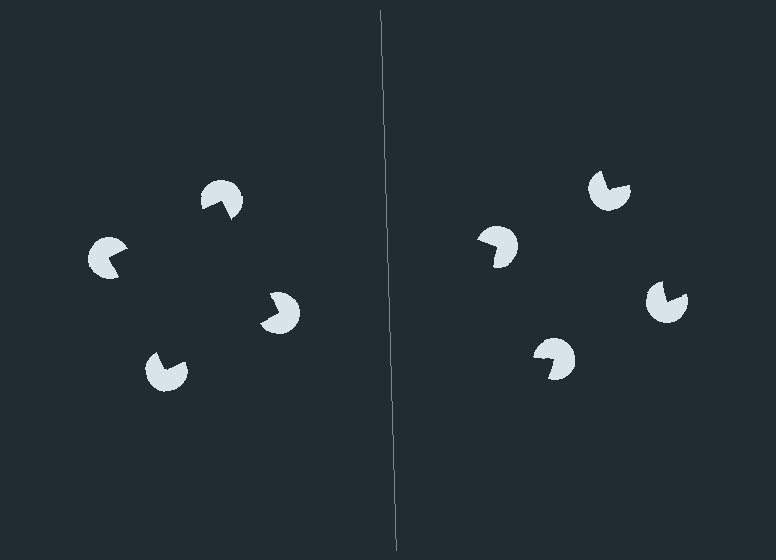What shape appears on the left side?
An illusory square.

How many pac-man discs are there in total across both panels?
8 — 4 on each side.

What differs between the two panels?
The pac-man discs are positioned identically on both sides; only the wedge orientations differ. On the left they align to a square; on the right they are misaligned.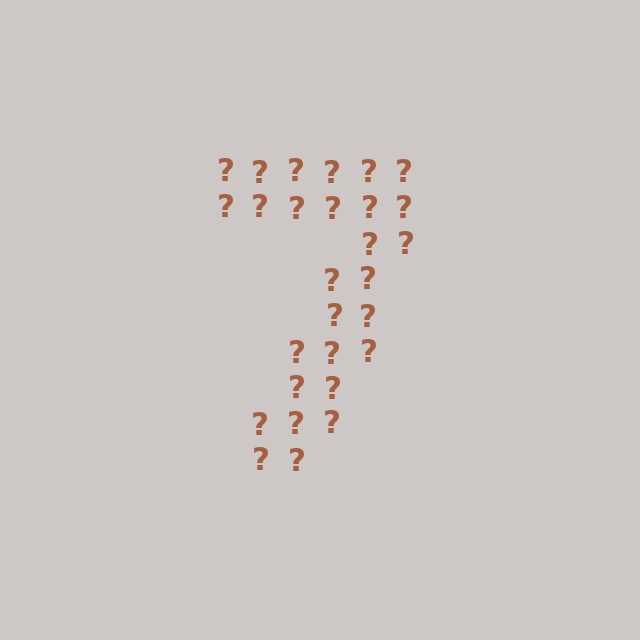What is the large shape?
The large shape is the digit 7.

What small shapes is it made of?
It is made of small question marks.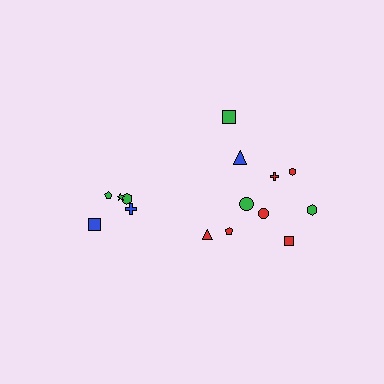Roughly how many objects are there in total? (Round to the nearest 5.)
Roughly 15 objects in total.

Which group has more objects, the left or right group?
The right group.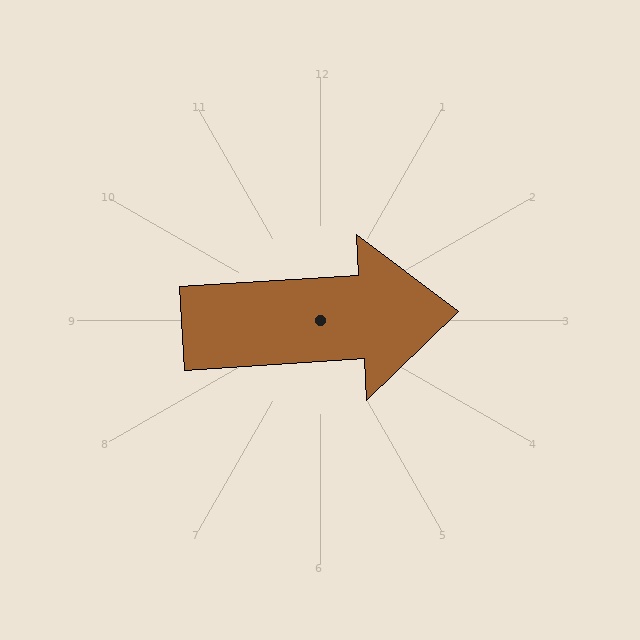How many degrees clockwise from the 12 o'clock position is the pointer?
Approximately 86 degrees.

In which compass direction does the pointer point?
East.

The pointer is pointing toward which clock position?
Roughly 3 o'clock.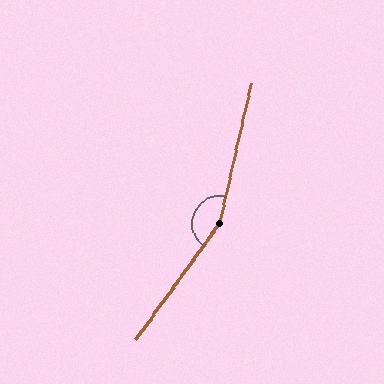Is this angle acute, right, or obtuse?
It is obtuse.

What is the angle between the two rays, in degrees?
Approximately 157 degrees.